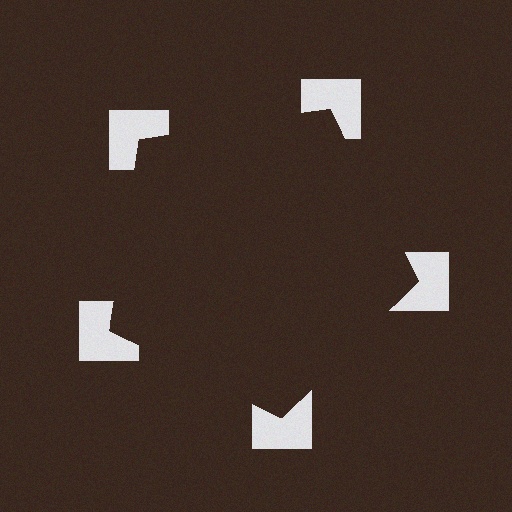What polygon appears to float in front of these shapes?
An illusory pentagon — its edges are inferred from the aligned wedge cuts in the notched squares, not physically drawn.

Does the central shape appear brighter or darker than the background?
It typically appears slightly darker than the background, even though no actual brightness change is drawn.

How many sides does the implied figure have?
5 sides.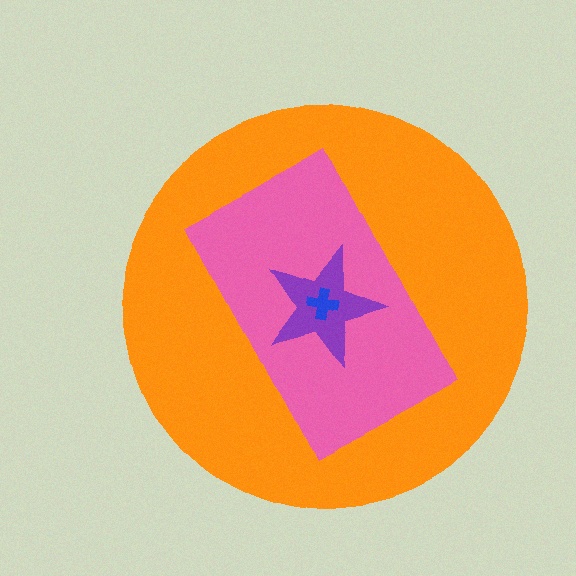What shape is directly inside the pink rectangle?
The purple star.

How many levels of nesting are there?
4.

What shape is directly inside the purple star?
The blue cross.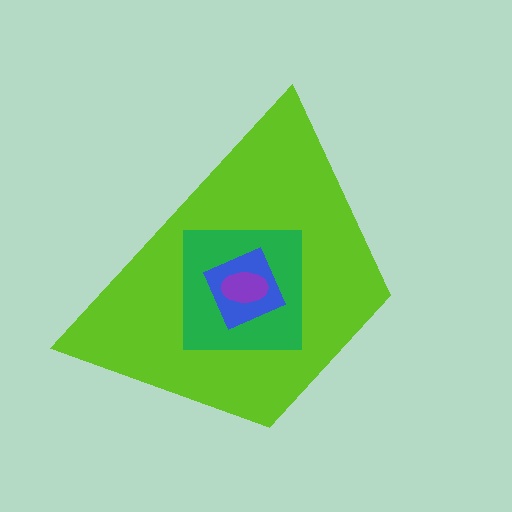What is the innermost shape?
The purple ellipse.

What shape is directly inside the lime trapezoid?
The green square.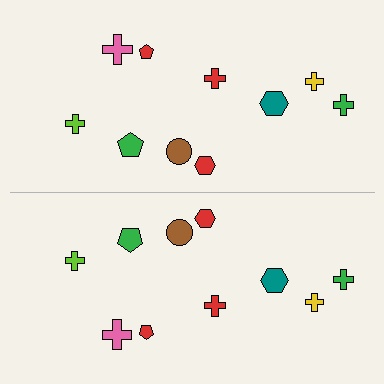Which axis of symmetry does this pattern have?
The pattern has a horizontal axis of symmetry running through the center of the image.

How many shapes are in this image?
There are 20 shapes in this image.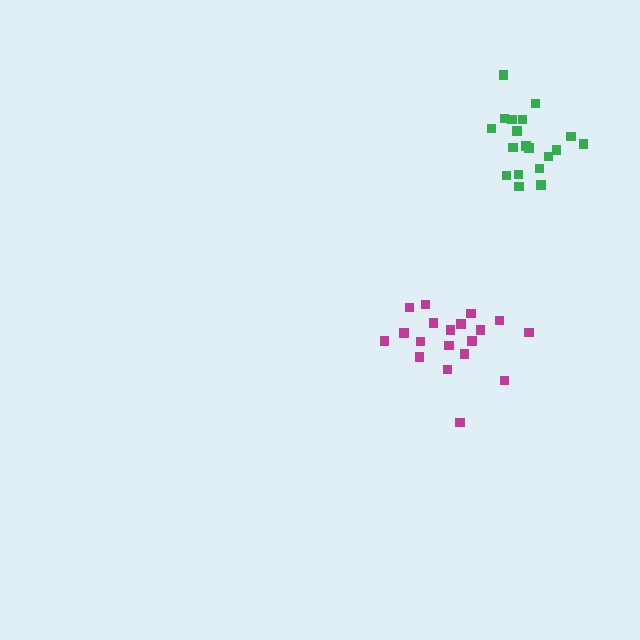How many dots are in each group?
Group 1: 19 dots, Group 2: 19 dots (38 total).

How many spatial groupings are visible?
There are 2 spatial groupings.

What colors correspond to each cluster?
The clusters are colored: magenta, green.